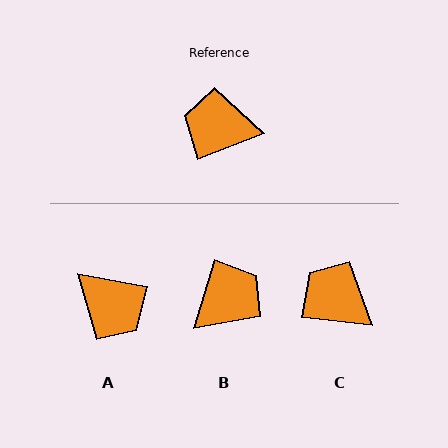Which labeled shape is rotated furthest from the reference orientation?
A, about 149 degrees away.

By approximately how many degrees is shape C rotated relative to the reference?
Approximately 27 degrees clockwise.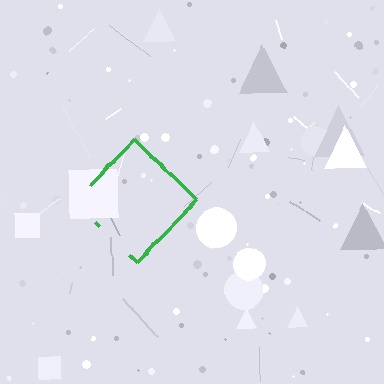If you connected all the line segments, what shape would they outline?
They would outline a diamond.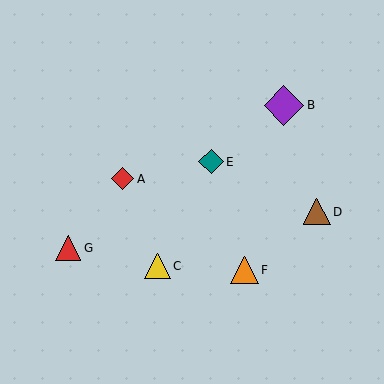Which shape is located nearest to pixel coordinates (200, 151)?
The teal diamond (labeled E) at (211, 162) is nearest to that location.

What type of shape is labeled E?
Shape E is a teal diamond.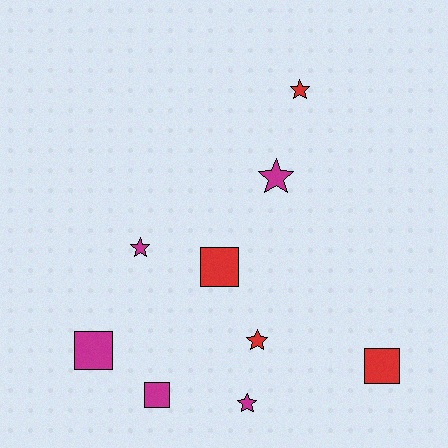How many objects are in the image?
There are 9 objects.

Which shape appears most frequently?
Star, with 5 objects.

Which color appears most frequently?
Magenta, with 5 objects.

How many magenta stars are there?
There are 3 magenta stars.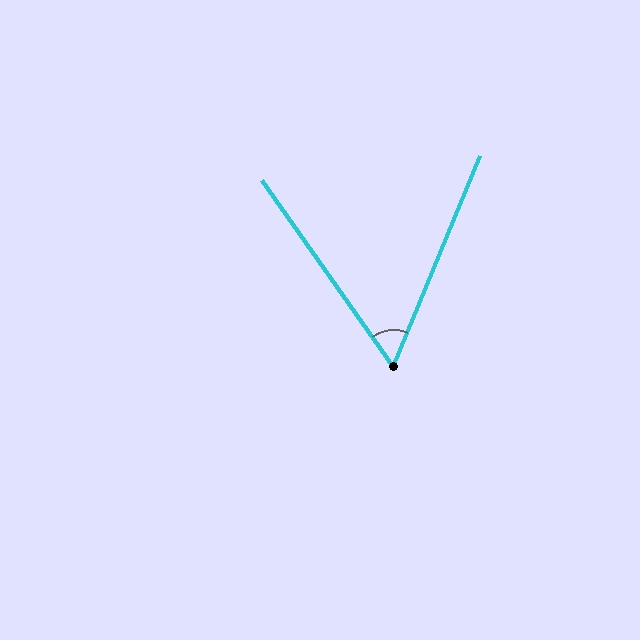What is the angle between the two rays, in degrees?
Approximately 58 degrees.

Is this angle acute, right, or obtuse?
It is acute.